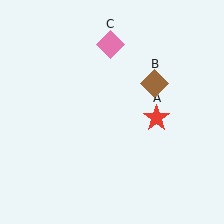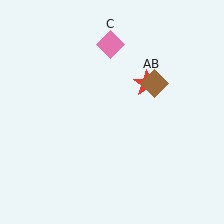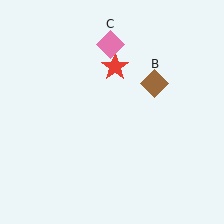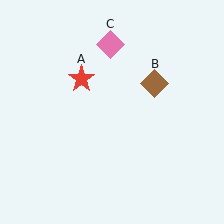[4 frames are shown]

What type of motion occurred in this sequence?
The red star (object A) rotated counterclockwise around the center of the scene.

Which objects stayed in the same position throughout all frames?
Brown diamond (object B) and pink diamond (object C) remained stationary.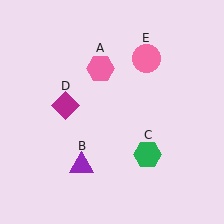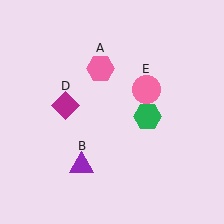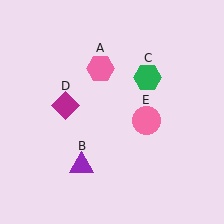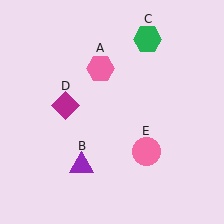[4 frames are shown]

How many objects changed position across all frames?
2 objects changed position: green hexagon (object C), pink circle (object E).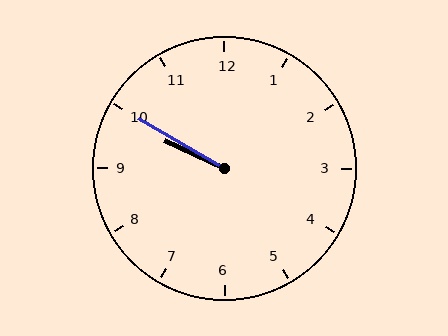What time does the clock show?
9:50.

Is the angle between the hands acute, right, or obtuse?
It is acute.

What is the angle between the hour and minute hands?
Approximately 5 degrees.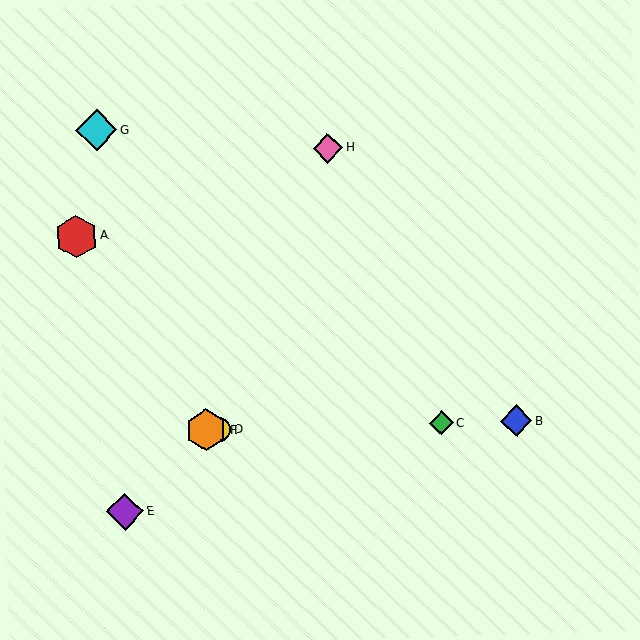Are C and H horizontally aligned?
No, C is at y≈423 and H is at y≈148.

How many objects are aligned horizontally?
4 objects (B, C, D, F) are aligned horizontally.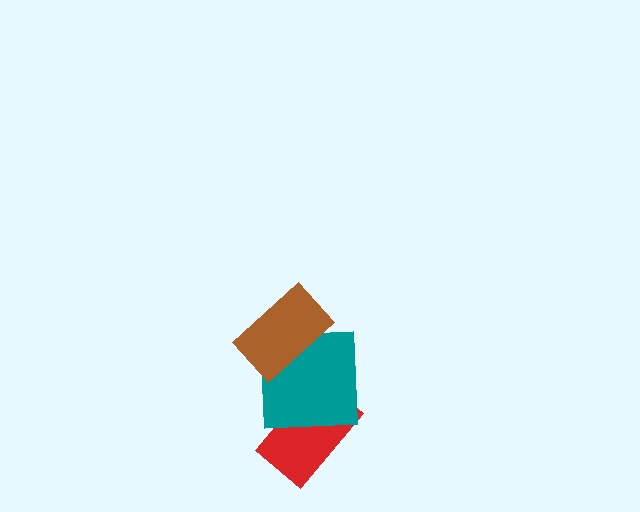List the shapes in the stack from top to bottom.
From top to bottom: the brown rectangle, the teal square, the red rectangle.